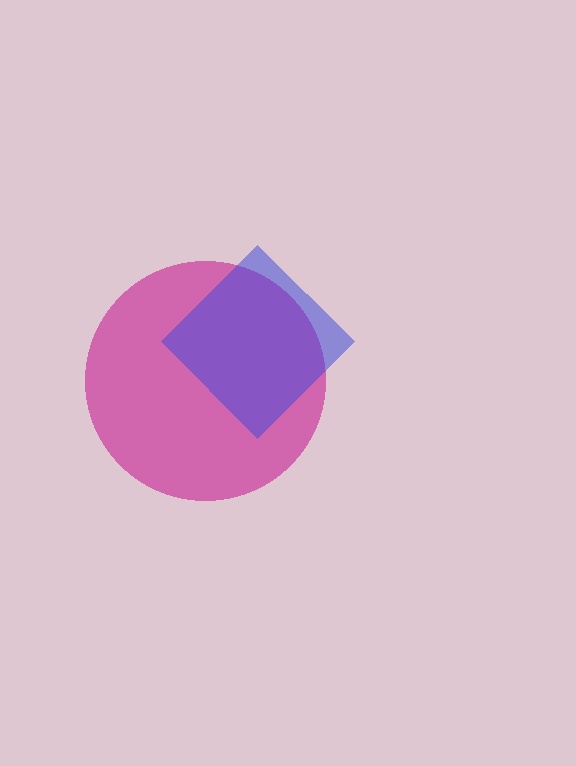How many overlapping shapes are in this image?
There are 2 overlapping shapes in the image.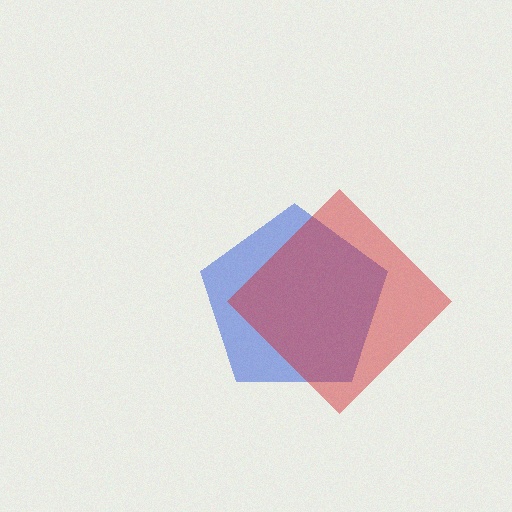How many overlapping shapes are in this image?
There are 2 overlapping shapes in the image.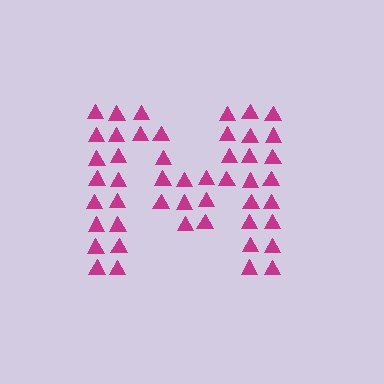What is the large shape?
The large shape is the letter M.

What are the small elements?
The small elements are triangles.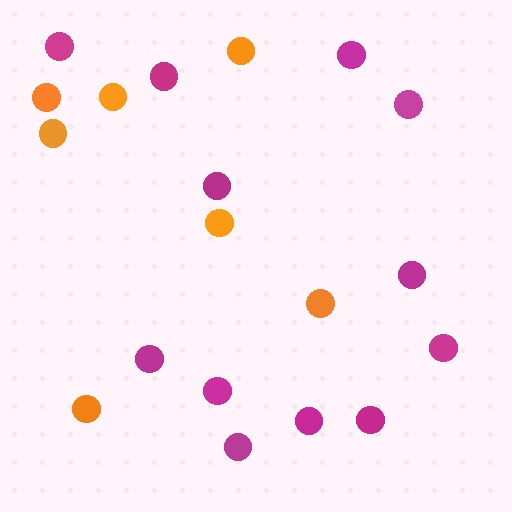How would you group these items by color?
There are 2 groups: one group of orange circles (7) and one group of magenta circles (12).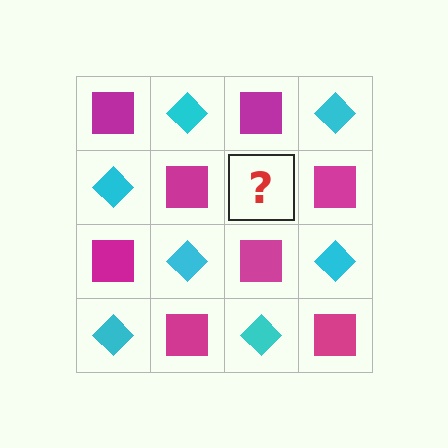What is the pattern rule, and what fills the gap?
The rule is that it alternates magenta square and cyan diamond in a checkerboard pattern. The gap should be filled with a cyan diamond.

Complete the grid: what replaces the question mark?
The question mark should be replaced with a cyan diamond.